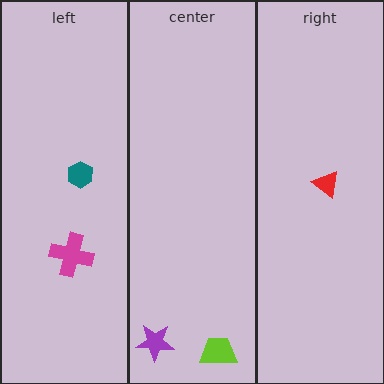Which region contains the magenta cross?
The left region.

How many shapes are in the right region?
1.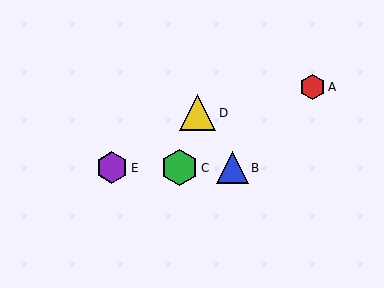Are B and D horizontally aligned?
No, B is at y≈168 and D is at y≈113.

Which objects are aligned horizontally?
Objects B, C, E are aligned horizontally.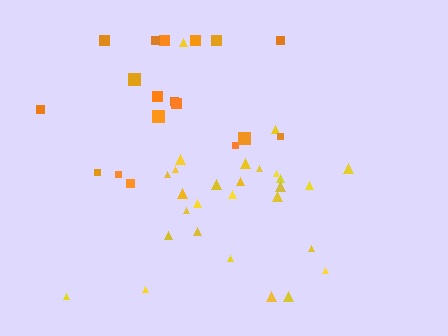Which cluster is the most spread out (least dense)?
Orange.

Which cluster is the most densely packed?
Yellow.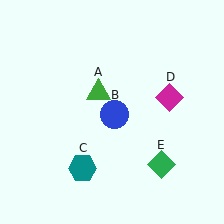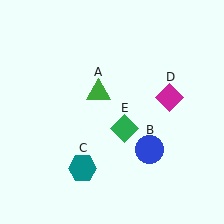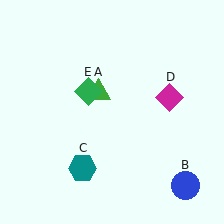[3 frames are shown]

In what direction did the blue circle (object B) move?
The blue circle (object B) moved down and to the right.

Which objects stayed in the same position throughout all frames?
Green triangle (object A) and teal hexagon (object C) and magenta diamond (object D) remained stationary.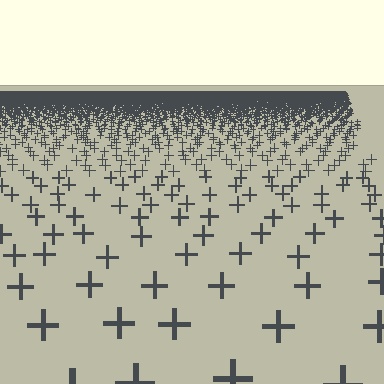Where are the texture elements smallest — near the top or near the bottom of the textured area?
Near the top.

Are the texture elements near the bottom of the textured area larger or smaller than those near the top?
Larger. Near the bottom, elements are closer to the viewer and appear at a bigger on-screen size.